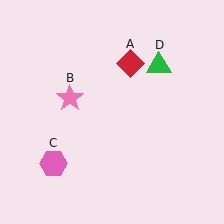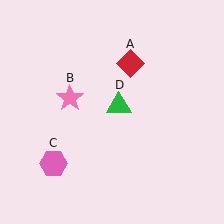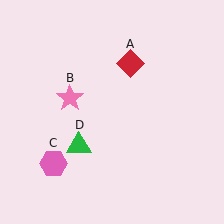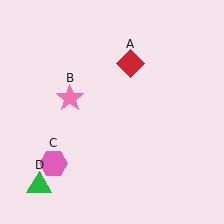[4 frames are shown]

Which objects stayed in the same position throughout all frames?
Red diamond (object A) and pink star (object B) and pink hexagon (object C) remained stationary.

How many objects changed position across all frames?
1 object changed position: green triangle (object D).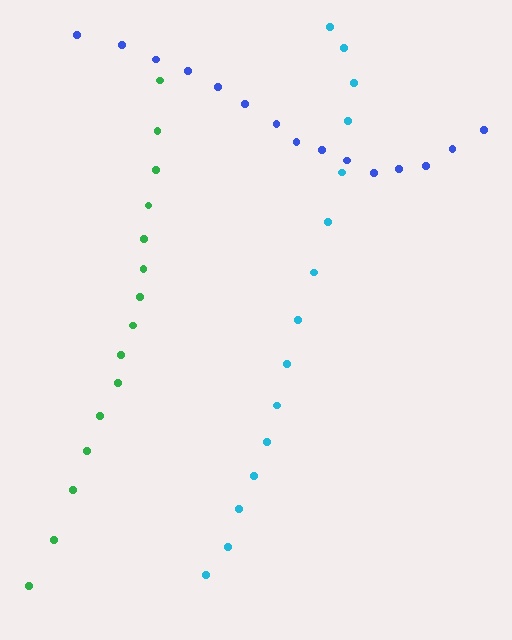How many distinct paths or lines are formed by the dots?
There are 3 distinct paths.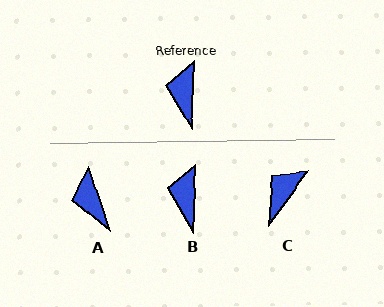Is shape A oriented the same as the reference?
No, it is off by about 20 degrees.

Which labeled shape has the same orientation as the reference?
B.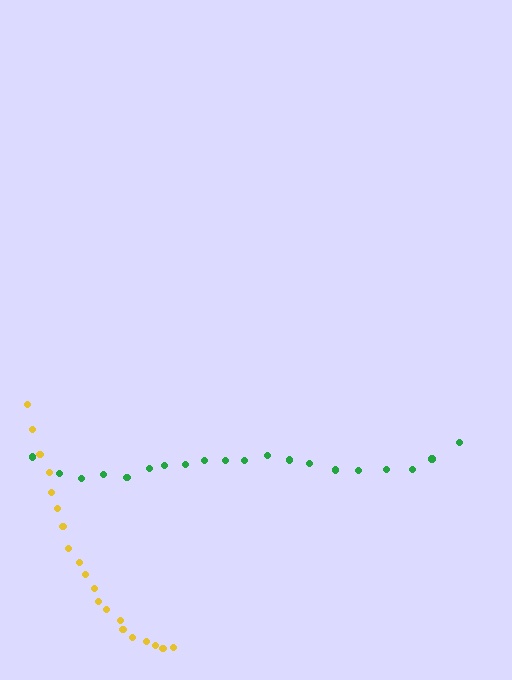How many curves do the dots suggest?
There are 2 distinct paths.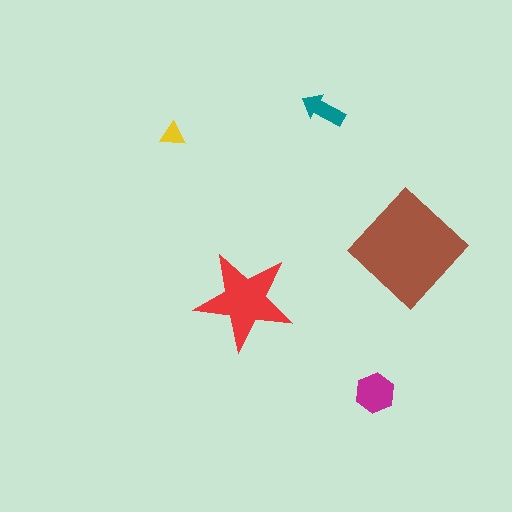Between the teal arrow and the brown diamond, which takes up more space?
The brown diamond.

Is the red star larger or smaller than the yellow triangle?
Larger.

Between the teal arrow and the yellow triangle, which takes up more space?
The teal arrow.